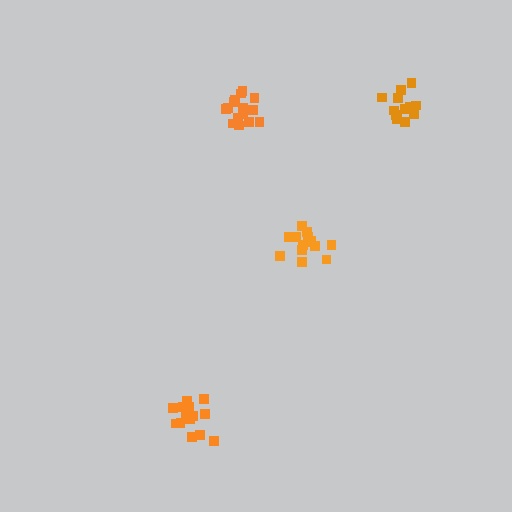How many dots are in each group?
Group 1: 14 dots, Group 2: 15 dots, Group 3: 12 dots, Group 4: 15 dots (56 total).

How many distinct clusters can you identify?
There are 4 distinct clusters.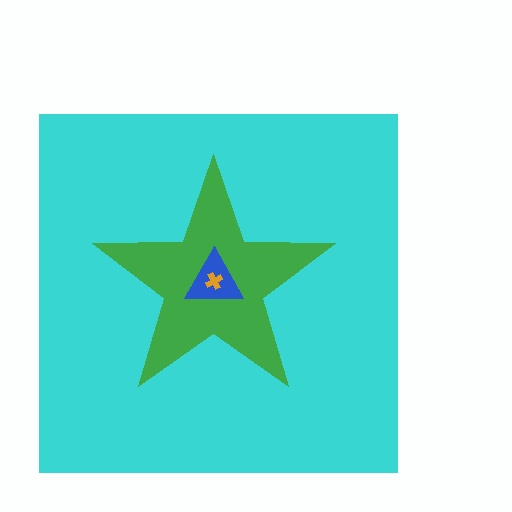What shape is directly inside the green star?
The blue triangle.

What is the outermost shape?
The cyan square.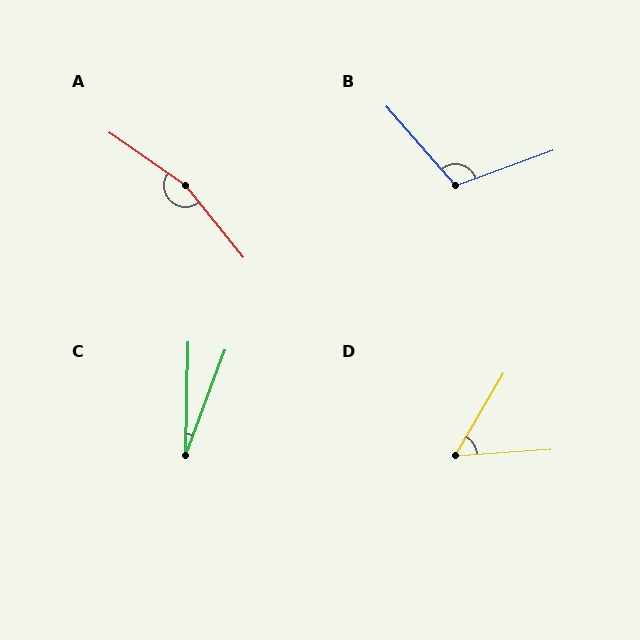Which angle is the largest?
A, at approximately 164 degrees.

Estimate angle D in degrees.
Approximately 56 degrees.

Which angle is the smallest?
C, at approximately 20 degrees.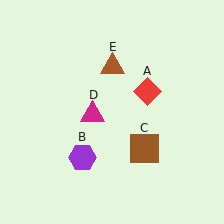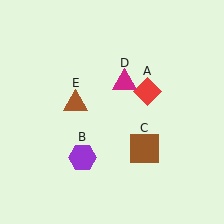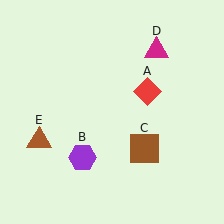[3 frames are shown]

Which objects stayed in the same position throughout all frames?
Red diamond (object A) and purple hexagon (object B) and brown square (object C) remained stationary.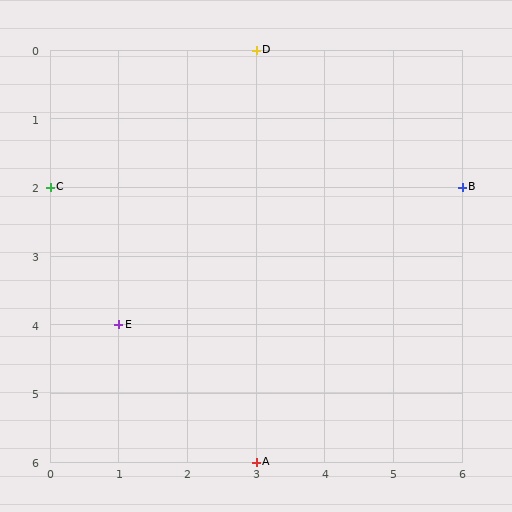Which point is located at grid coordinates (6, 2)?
Point B is at (6, 2).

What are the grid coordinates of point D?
Point D is at grid coordinates (3, 0).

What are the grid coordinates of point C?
Point C is at grid coordinates (0, 2).